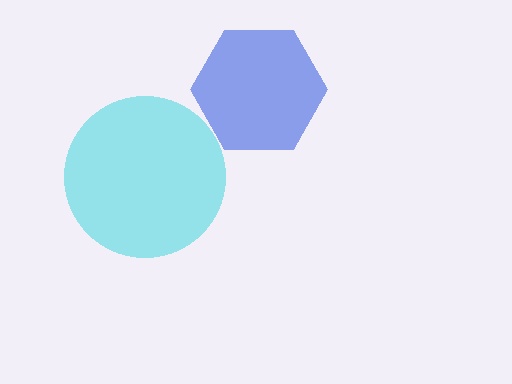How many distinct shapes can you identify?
There are 2 distinct shapes: a cyan circle, a blue hexagon.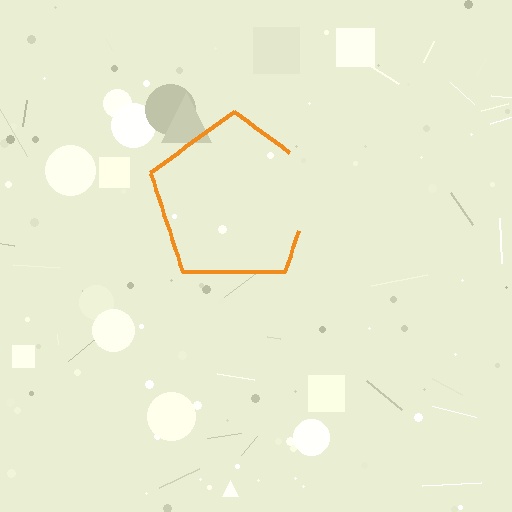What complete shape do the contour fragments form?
The contour fragments form a pentagon.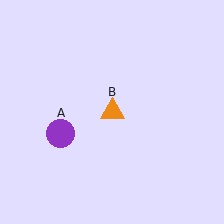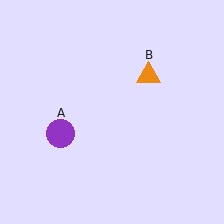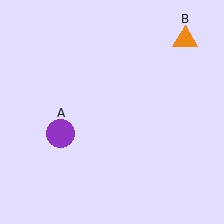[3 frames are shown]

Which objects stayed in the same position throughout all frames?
Purple circle (object A) remained stationary.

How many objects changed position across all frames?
1 object changed position: orange triangle (object B).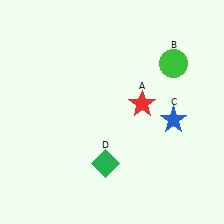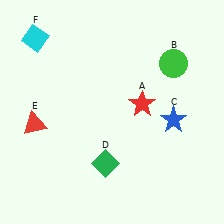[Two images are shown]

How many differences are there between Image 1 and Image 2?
There are 2 differences between the two images.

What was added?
A red triangle (E), a cyan diamond (F) were added in Image 2.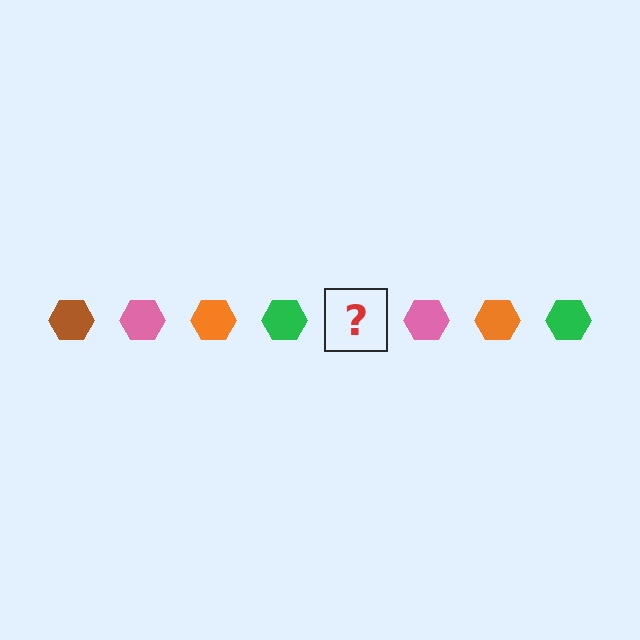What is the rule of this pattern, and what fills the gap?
The rule is that the pattern cycles through brown, pink, orange, green hexagons. The gap should be filled with a brown hexagon.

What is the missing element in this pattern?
The missing element is a brown hexagon.